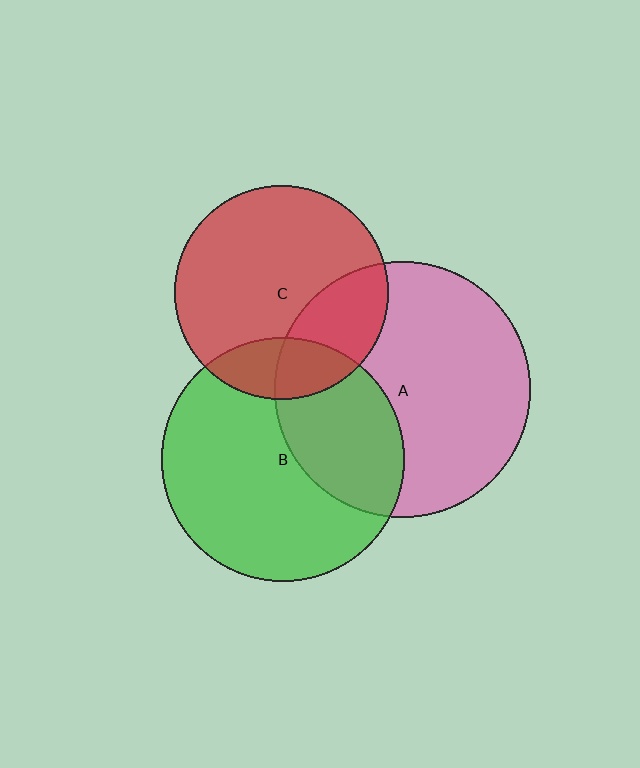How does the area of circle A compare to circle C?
Approximately 1.4 times.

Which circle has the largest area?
Circle A (pink).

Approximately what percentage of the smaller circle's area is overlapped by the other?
Approximately 20%.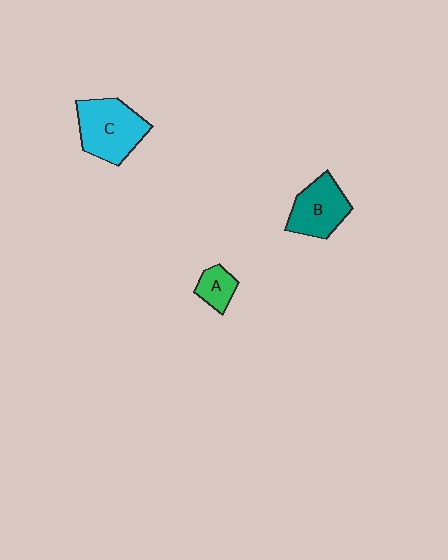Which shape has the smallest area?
Shape A (green).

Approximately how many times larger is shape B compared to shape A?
Approximately 2.0 times.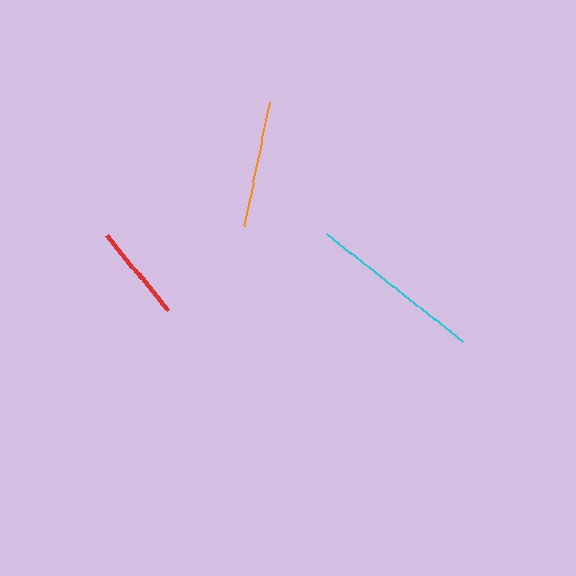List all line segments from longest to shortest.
From longest to shortest: cyan, orange, red.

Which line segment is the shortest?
The red line is the shortest at approximately 97 pixels.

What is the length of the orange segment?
The orange segment is approximately 126 pixels long.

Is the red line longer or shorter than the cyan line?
The cyan line is longer than the red line.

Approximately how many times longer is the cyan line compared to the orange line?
The cyan line is approximately 1.4 times the length of the orange line.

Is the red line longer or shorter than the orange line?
The orange line is longer than the red line.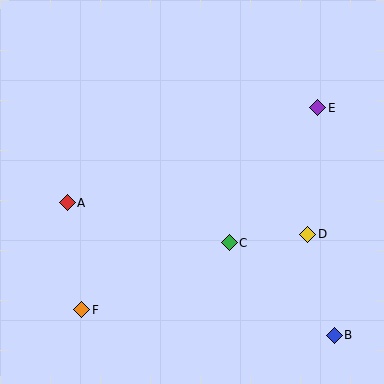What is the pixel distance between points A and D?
The distance between A and D is 242 pixels.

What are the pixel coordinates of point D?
Point D is at (307, 234).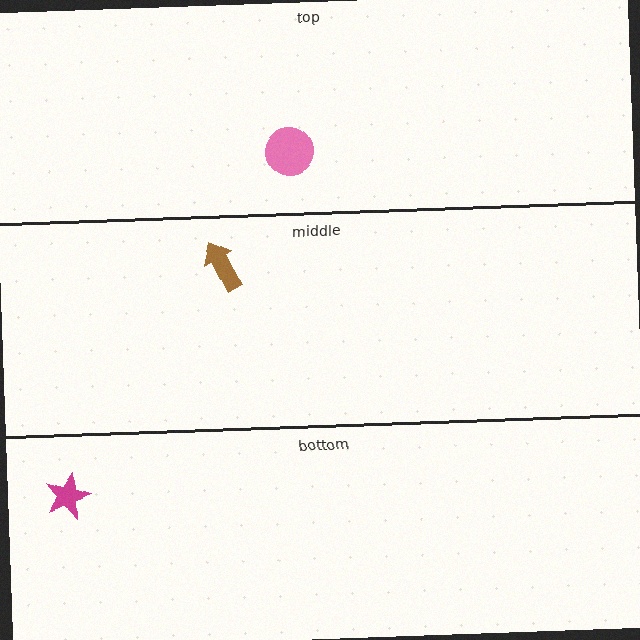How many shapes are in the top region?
1.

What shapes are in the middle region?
The brown arrow.